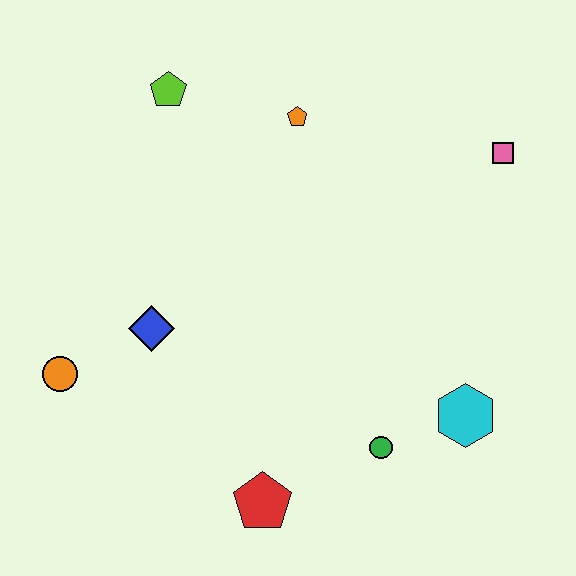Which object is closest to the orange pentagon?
The lime pentagon is closest to the orange pentagon.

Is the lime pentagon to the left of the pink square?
Yes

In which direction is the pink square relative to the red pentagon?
The pink square is above the red pentagon.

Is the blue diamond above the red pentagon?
Yes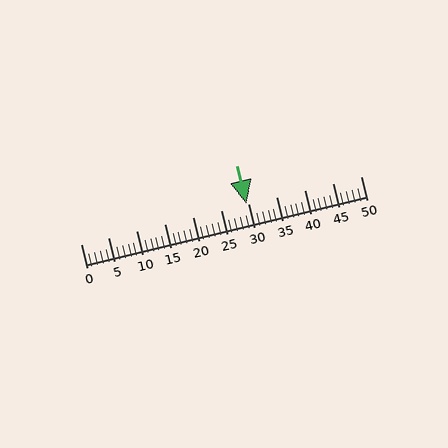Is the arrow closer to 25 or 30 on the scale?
The arrow is closer to 30.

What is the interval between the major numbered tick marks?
The major tick marks are spaced 5 units apart.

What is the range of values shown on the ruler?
The ruler shows values from 0 to 50.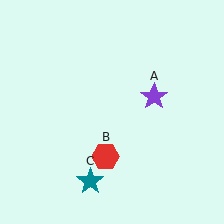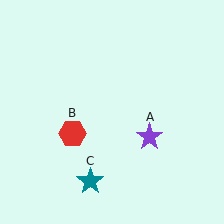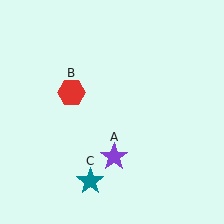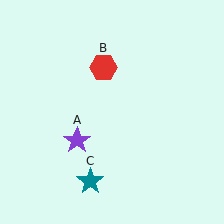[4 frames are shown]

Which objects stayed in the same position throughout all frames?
Teal star (object C) remained stationary.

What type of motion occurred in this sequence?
The purple star (object A), red hexagon (object B) rotated clockwise around the center of the scene.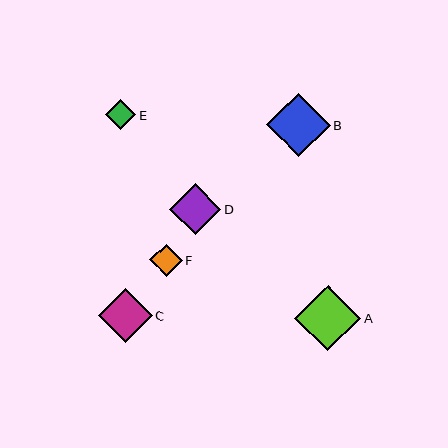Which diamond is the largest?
Diamond A is the largest with a size of approximately 66 pixels.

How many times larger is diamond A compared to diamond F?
Diamond A is approximately 2.0 times the size of diamond F.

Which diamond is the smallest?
Diamond E is the smallest with a size of approximately 30 pixels.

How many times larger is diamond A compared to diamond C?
Diamond A is approximately 1.2 times the size of diamond C.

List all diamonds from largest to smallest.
From largest to smallest: A, B, C, D, F, E.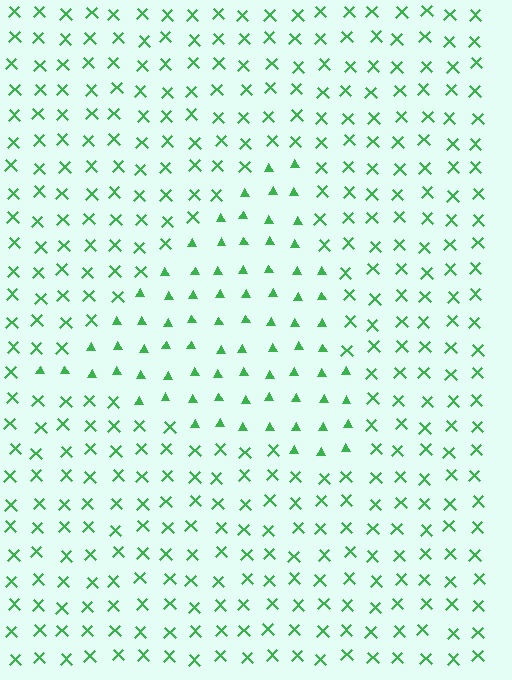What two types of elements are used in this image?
The image uses triangles inside the triangle region and X marks outside it.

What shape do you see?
I see a triangle.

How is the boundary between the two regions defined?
The boundary is defined by a change in element shape: triangles inside vs. X marks outside. All elements share the same color and spacing.